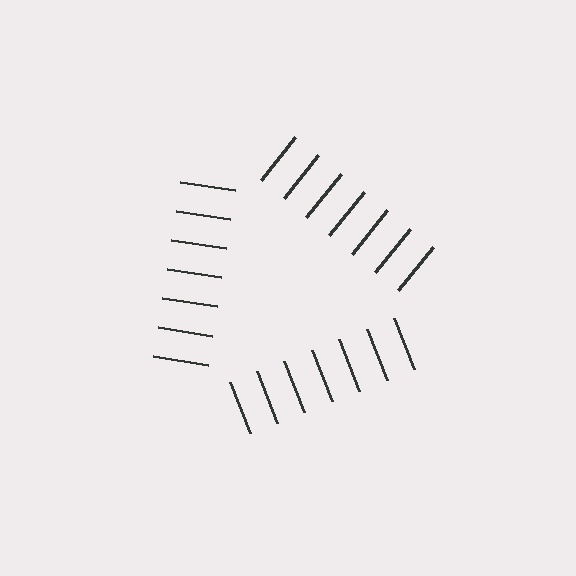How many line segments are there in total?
21 — 7 along each of the 3 edges.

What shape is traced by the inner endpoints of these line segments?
An illusory triangle — the line segments terminate on its edges but no continuous stroke is drawn.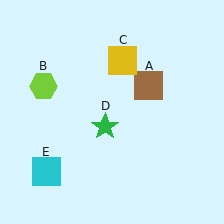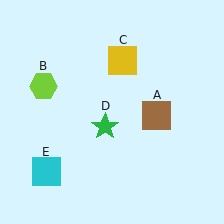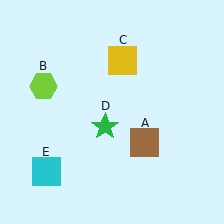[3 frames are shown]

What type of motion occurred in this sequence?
The brown square (object A) rotated clockwise around the center of the scene.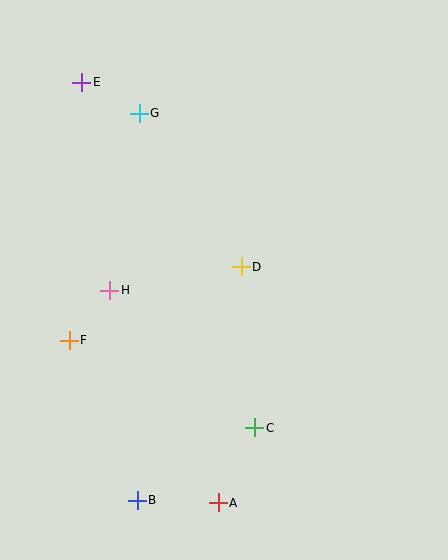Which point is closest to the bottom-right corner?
Point C is closest to the bottom-right corner.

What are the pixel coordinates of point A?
Point A is at (218, 503).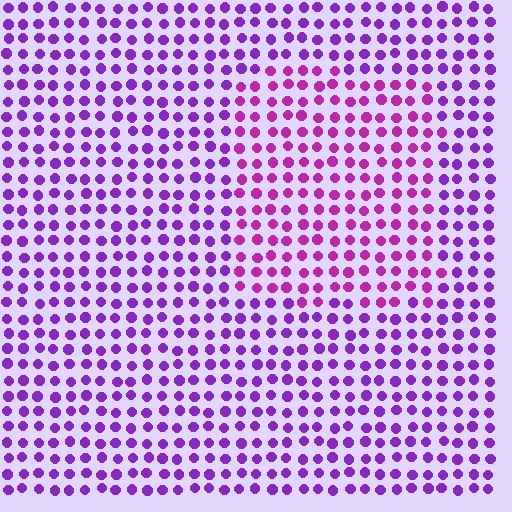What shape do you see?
I see a rectangle.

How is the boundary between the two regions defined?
The boundary is defined purely by a slight shift in hue (about 26 degrees). Spacing, size, and orientation are identical on both sides.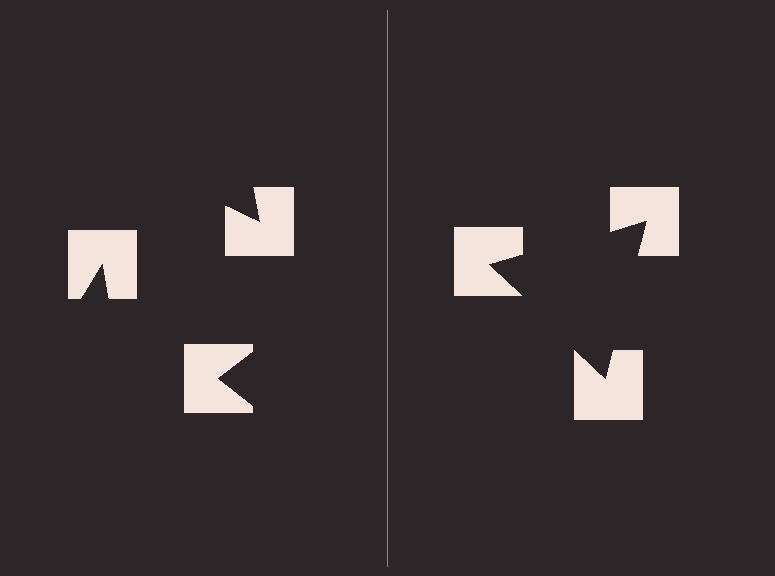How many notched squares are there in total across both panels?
6 — 3 on each side.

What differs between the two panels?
The notched squares are positioned identically on both sides; only the wedge orientations differ. On the right they align to a triangle; on the left they are misaligned.